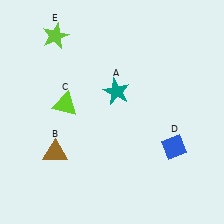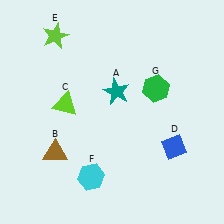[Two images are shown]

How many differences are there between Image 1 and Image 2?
There are 2 differences between the two images.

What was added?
A cyan hexagon (F), a green hexagon (G) were added in Image 2.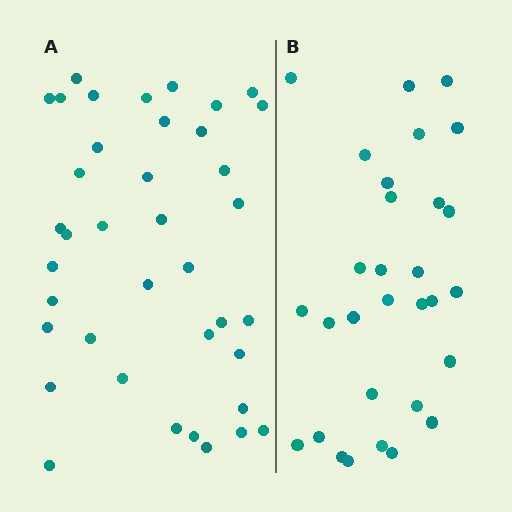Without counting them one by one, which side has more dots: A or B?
Region A (the left region) has more dots.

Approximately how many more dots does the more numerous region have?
Region A has roughly 8 or so more dots than region B.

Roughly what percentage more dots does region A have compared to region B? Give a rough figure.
About 30% more.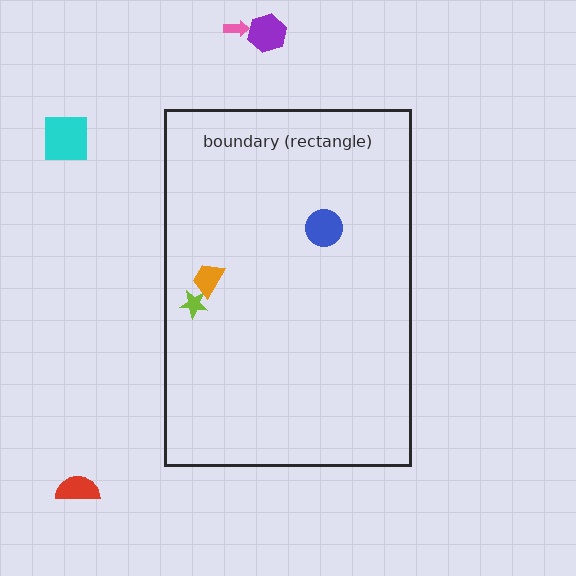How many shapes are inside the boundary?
3 inside, 4 outside.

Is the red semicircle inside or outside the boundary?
Outside.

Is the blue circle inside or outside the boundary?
Inside.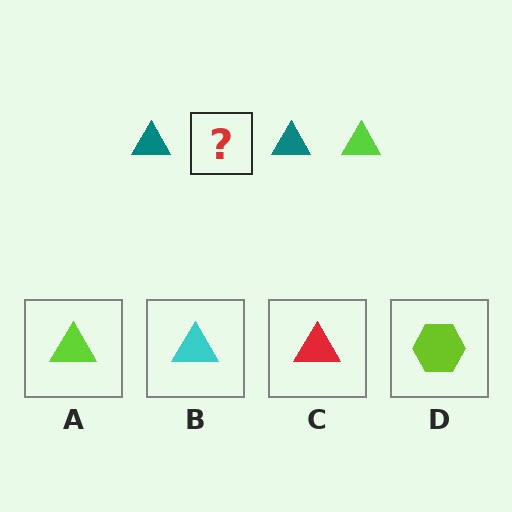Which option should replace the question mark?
Option A.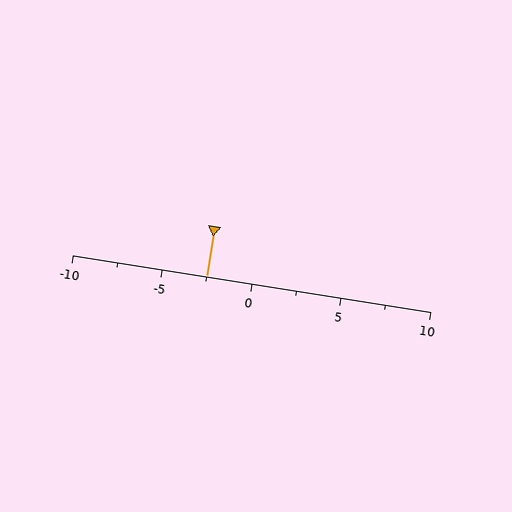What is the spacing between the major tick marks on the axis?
The major ticks are spaced 5 apart.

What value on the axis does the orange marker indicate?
The marker indicates approximately -2.5.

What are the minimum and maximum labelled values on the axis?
The axis runs from -10 to 10.